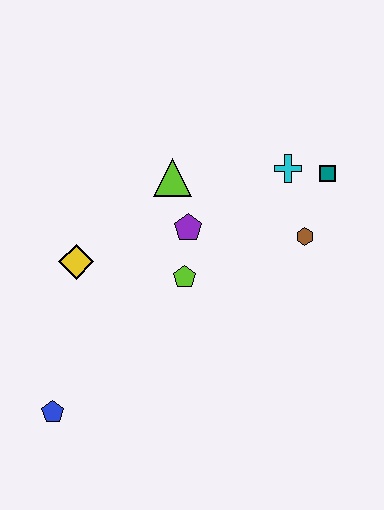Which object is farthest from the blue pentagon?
The teal square is farthest from the blue pentagon.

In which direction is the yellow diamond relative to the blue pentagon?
The yellow diamond is above the blue pentagon.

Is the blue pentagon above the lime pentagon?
No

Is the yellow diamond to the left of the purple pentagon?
Yes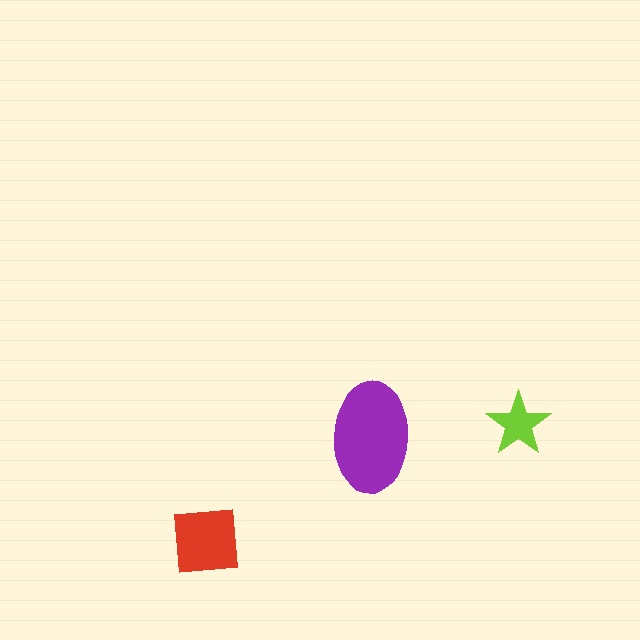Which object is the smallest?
The lime star.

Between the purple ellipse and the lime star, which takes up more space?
The purple ellipse.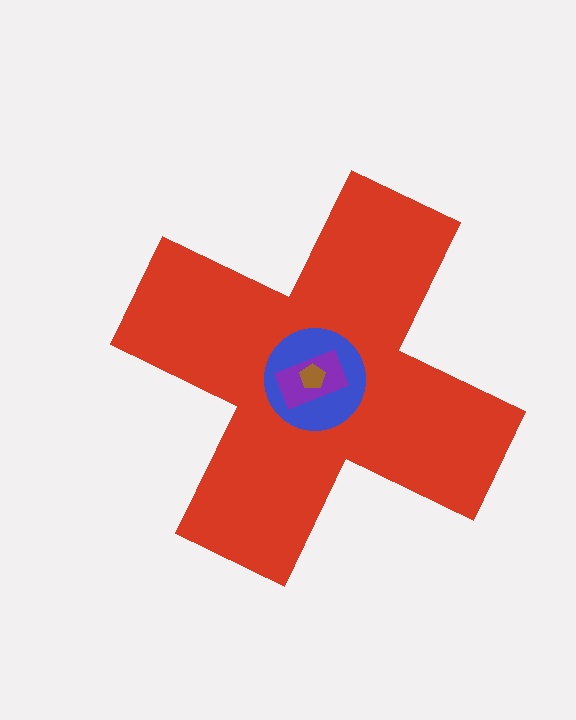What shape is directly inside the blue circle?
The purple rectangle.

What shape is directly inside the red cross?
The blue circle.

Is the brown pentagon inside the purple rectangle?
Yes.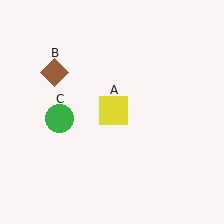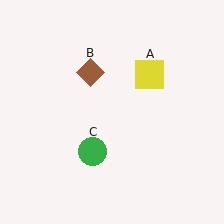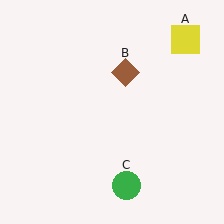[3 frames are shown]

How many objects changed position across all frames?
3 objects changed position: yellow square (object A), brown diamond (object B), green circle (object C).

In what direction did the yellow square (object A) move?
The yellow square (object A) moved up and to the right.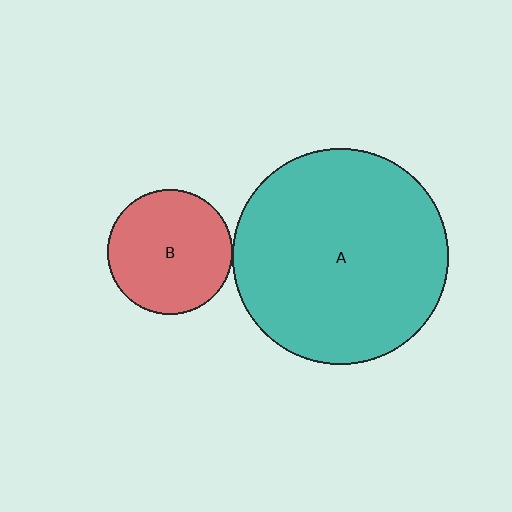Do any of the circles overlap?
No, none of the circles overlap.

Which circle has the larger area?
Circle A (teal).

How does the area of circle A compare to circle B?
Approximately 3.0 times.